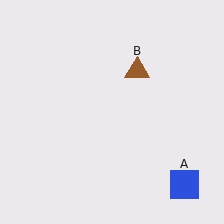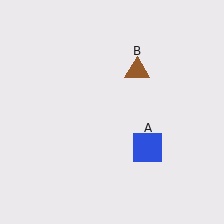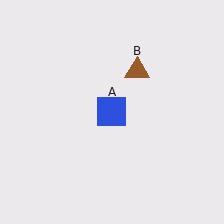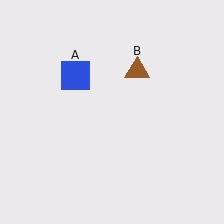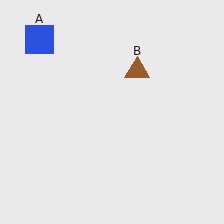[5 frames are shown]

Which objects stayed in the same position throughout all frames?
Brown triangle (object B) remained stationary.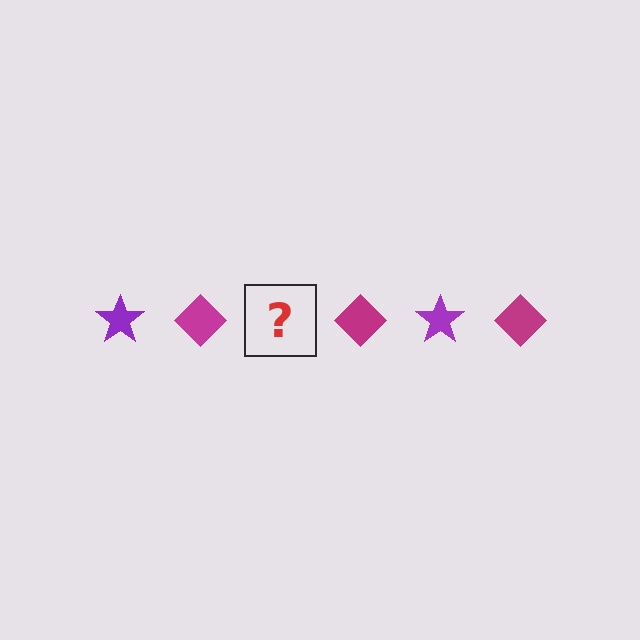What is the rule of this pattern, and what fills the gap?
The rule is that the pattern alternates between purple star and magenta diamond. The gap should be filled with a purple star.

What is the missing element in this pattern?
The missing element is a purple star.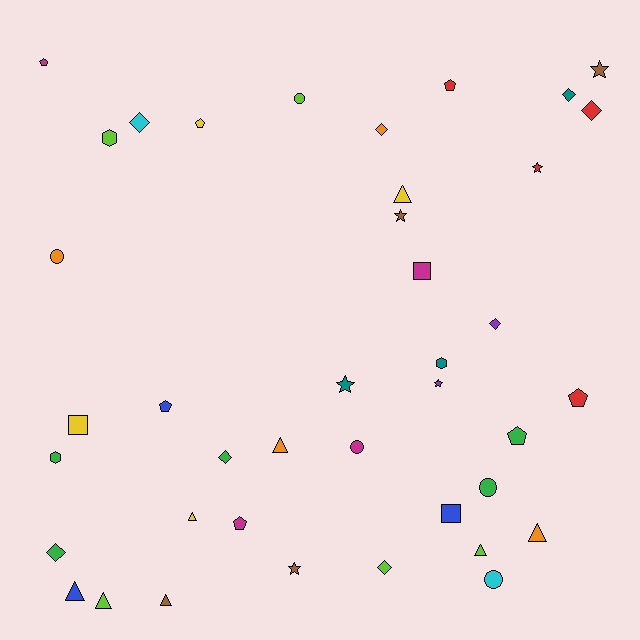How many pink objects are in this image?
There are no pink objects.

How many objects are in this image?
There are 40 objects.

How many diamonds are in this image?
There are 8 diamonds.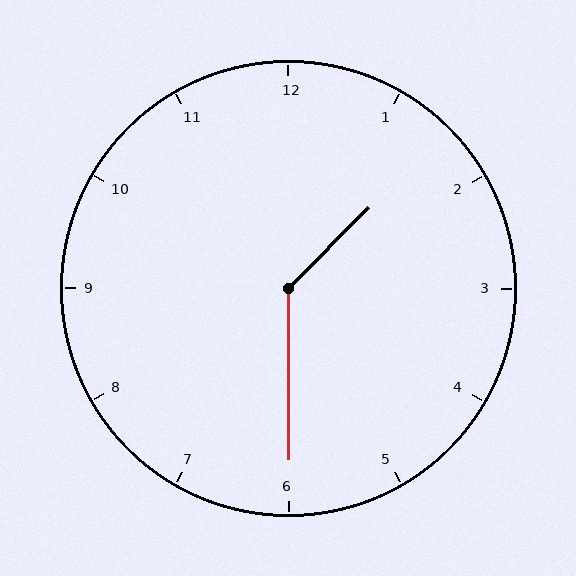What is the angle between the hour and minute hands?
Approximately 135 degrees.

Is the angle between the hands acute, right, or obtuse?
It is obtuse.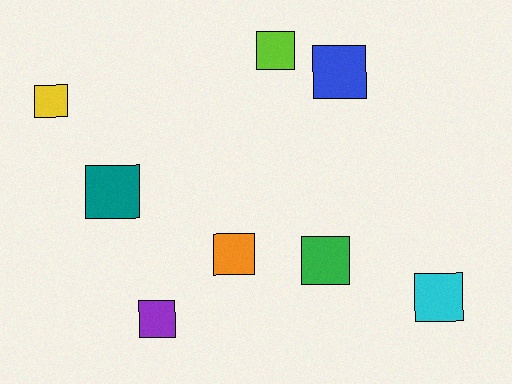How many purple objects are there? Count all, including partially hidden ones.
There is 1 purple object.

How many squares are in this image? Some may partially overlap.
There are 8 squares.